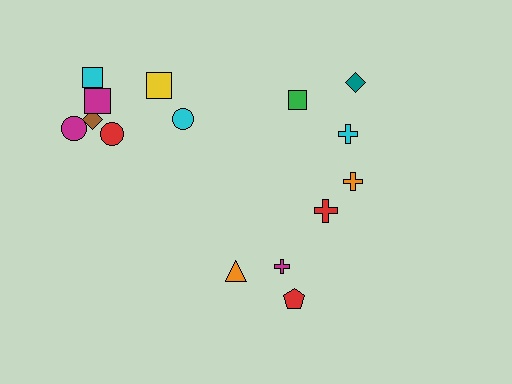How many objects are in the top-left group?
There are 7 objects.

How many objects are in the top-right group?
There are 5 objects.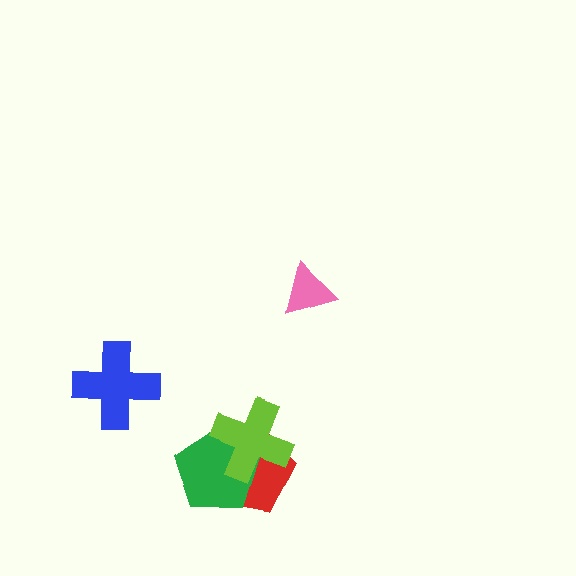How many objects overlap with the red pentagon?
2 objects overlap with the red pentagon.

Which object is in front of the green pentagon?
The lime cross is in front of the green pentagon.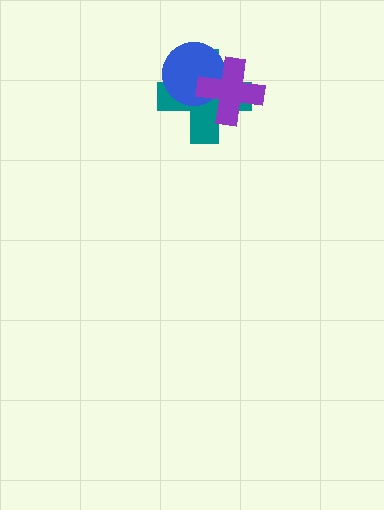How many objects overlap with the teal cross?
2 objects overlap with the teal cross.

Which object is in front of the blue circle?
The purple cross is in front of the blue circle.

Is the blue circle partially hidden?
Yes, it is partially covered by another shape.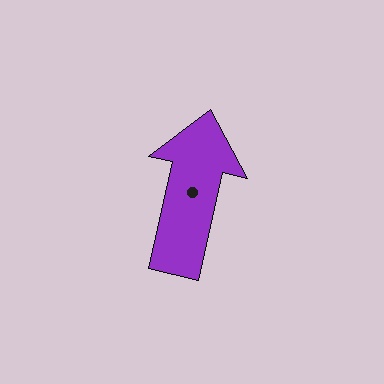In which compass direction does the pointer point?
North.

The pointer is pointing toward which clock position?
Roughly 12 o'clock.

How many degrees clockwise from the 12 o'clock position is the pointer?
Approximately 13 degrees.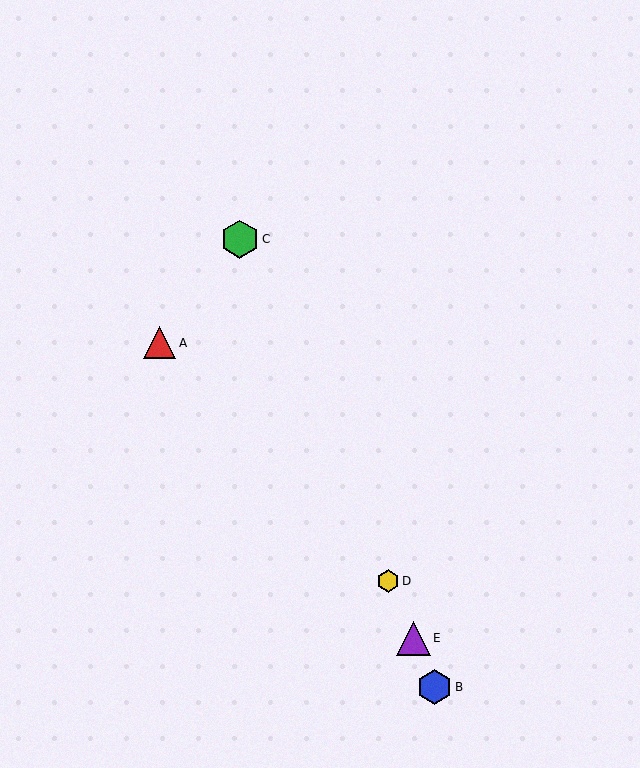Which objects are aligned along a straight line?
Objects B, C, D, E are aligned along a straight line.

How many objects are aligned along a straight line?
4 objects (B, C, D, E) are aligned along a straight line.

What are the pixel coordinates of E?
Object E is at (413, 638).